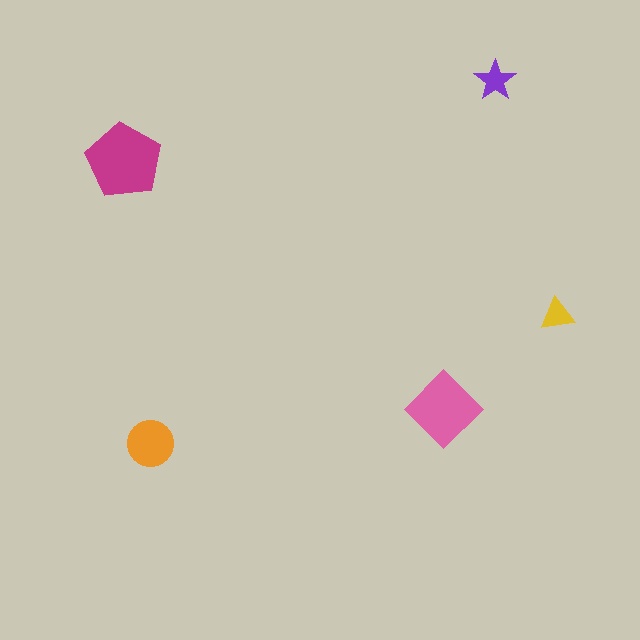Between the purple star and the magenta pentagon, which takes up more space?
The magenta pentagon.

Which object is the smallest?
The yellow triangle.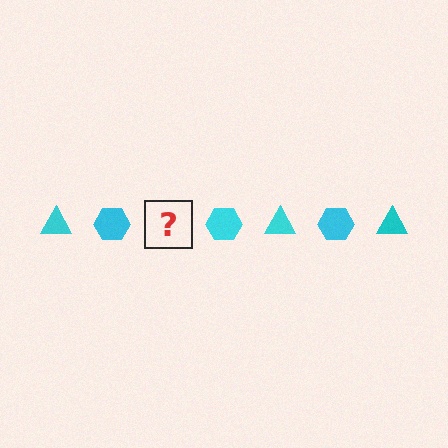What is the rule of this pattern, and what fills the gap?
The rule is that the pattern cycles through triangle, hexagon shapes in cyan. The gap should be filled with a cyan triangle.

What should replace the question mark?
The question mark should be replaced with a cyan triangle.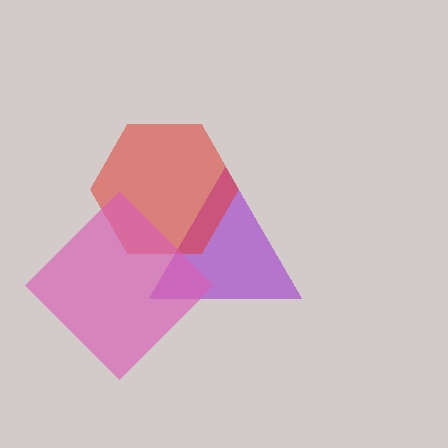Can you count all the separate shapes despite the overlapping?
Yes, there are 3 separate shapes.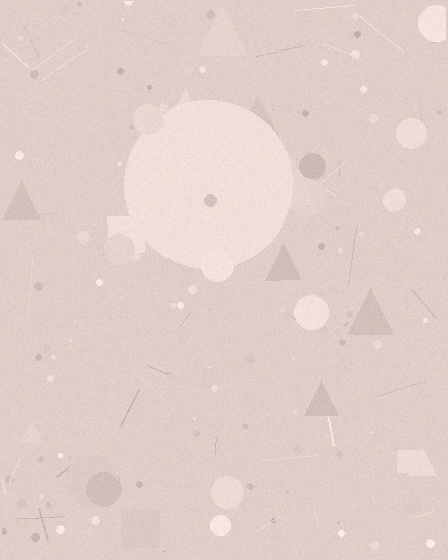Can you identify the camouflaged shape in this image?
The camouflaged shape is a circle.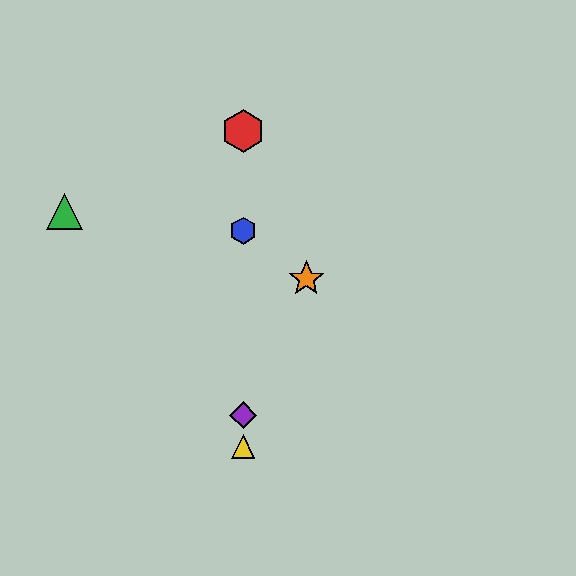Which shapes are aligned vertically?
The red hexagon, the blue hexagon, the yellow triangle, the purple diamond are aligned vertically.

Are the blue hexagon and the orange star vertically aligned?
No, the blue hexagon is at x≈243 and the orange star is at x≈306.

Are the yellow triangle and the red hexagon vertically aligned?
Yes, both are at x≈243.